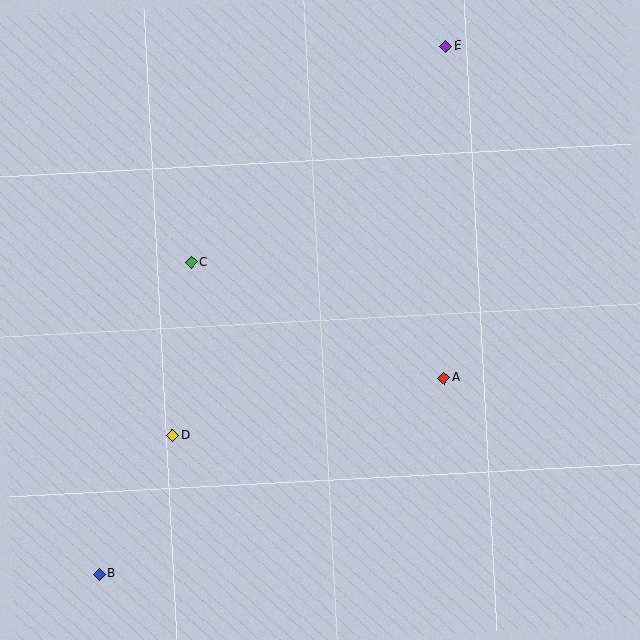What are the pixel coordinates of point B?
Point B is at (99, 574).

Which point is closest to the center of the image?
Point A at (444, 378) is closest to the center.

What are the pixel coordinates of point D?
Point D is at (172, 435).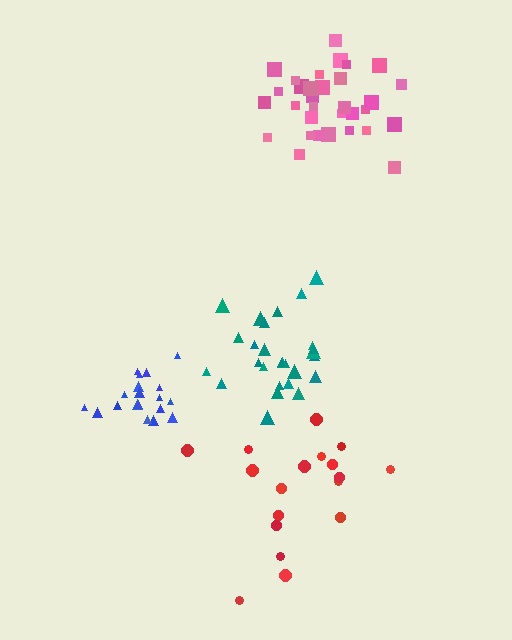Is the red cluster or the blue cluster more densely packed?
Blue.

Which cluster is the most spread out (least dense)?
Red.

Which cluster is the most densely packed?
Blue.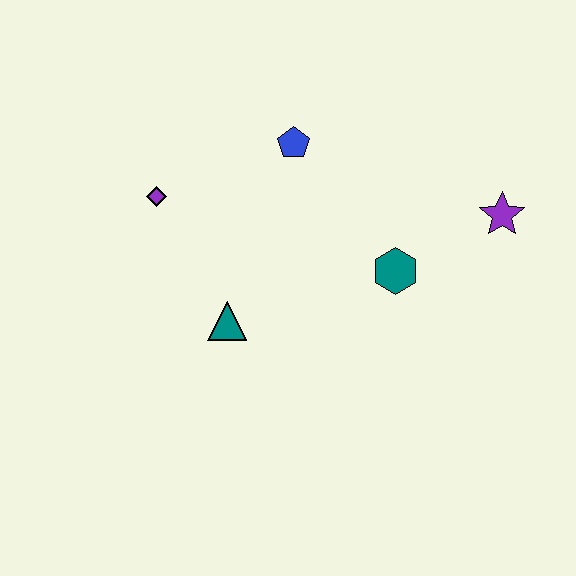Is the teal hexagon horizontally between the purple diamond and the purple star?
Yes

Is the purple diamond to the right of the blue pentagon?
No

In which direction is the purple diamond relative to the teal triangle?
The purple diamond is above the teal triangle.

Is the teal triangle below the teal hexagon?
Yes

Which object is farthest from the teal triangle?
The purple star is farthest from the teal triangle.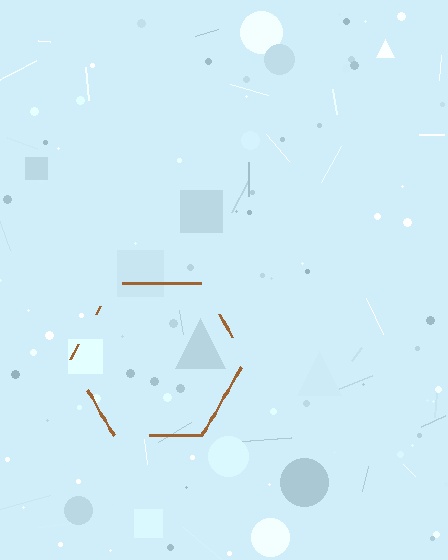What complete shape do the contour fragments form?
The contour fragments form a hexagon.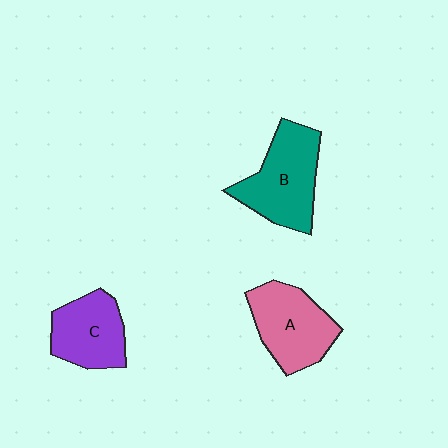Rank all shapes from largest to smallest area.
From largest to smallest: B (teal), A (pink), C (purple).